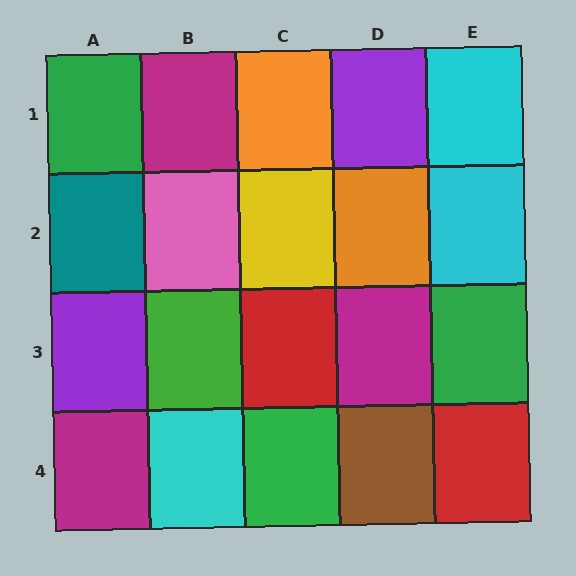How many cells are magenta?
3 cells are magenta.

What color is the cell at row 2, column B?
Pink.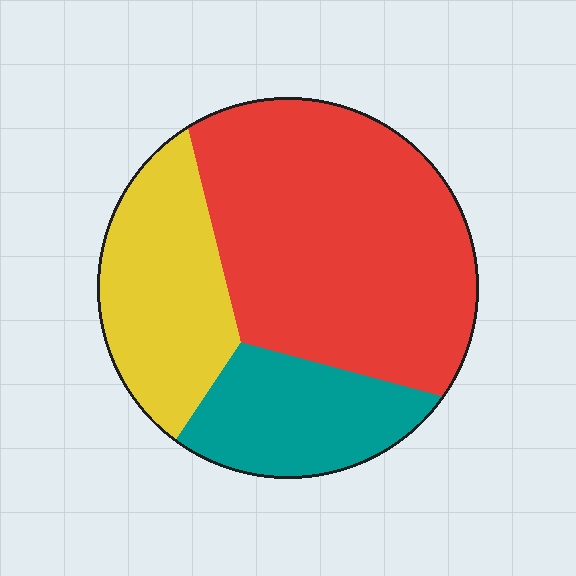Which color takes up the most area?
Red, at roughly 55%.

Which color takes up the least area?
Teal, at roughly 20%.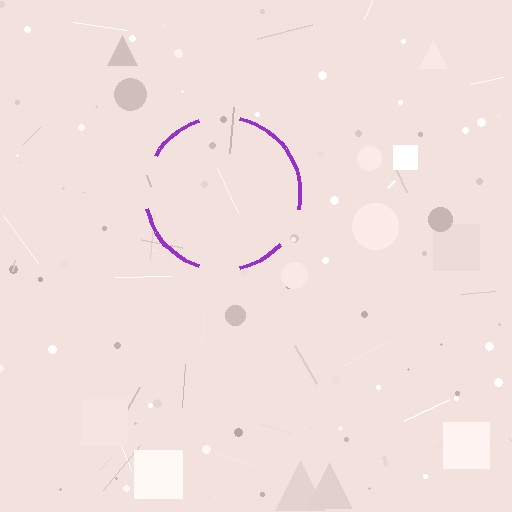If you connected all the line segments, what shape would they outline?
They would outline a circle.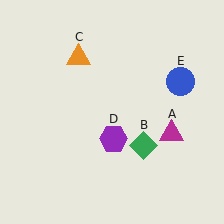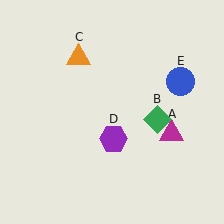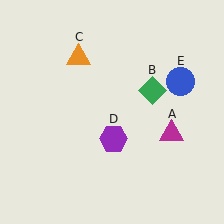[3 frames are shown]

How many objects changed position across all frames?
1 object changed position: green diamond (object B).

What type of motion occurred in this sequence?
The green diamond (object B) rotated counterclockwise around the center of the scene.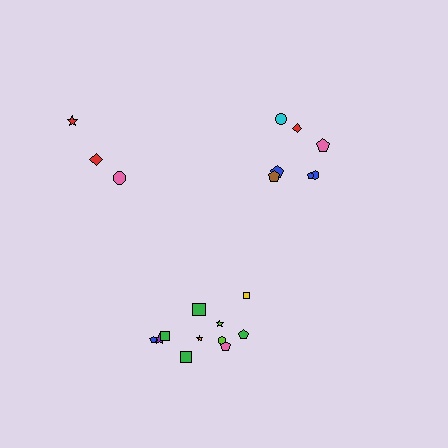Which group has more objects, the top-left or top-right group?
The top-right group.